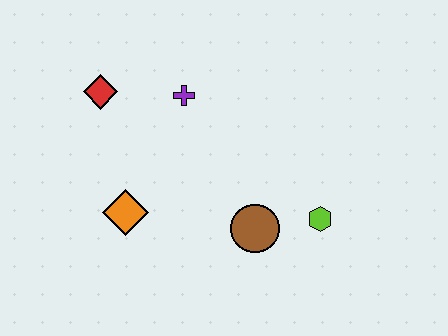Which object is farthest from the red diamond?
The lime hexagon is farthest from the red diamond.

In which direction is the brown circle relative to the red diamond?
The brown circle is to the right of the red diamond.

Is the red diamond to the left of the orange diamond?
Yes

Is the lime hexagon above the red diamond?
No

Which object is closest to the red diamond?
The purple cross is closest to the red diamond.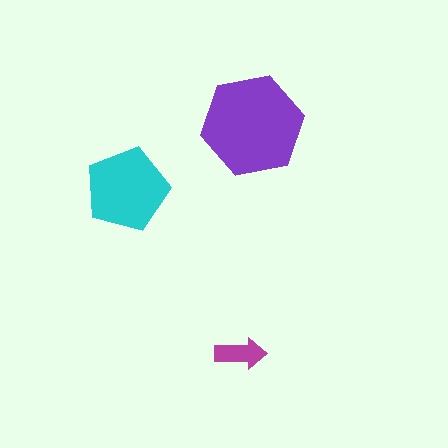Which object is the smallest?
The magenta arrow.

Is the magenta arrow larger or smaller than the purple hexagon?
Smaller.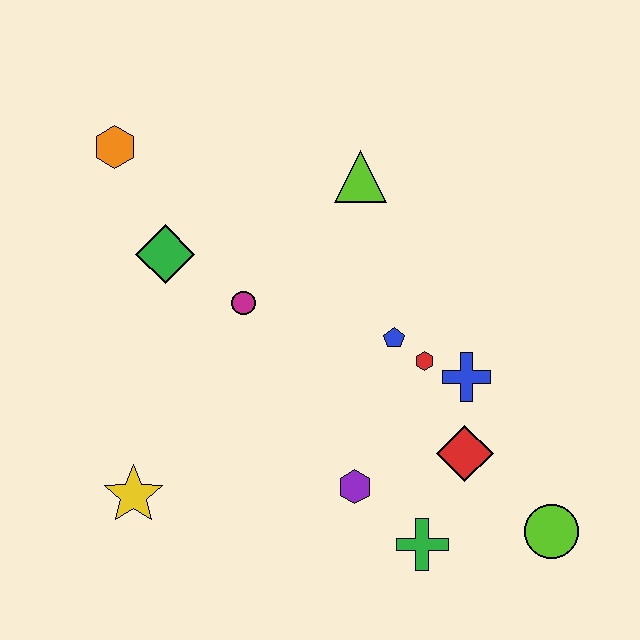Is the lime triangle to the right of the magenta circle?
Yes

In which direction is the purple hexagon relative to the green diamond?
The purple hexagon is below the green diamond.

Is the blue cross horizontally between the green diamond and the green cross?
No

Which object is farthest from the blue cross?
The orange hexagon is farthest from the blue cross.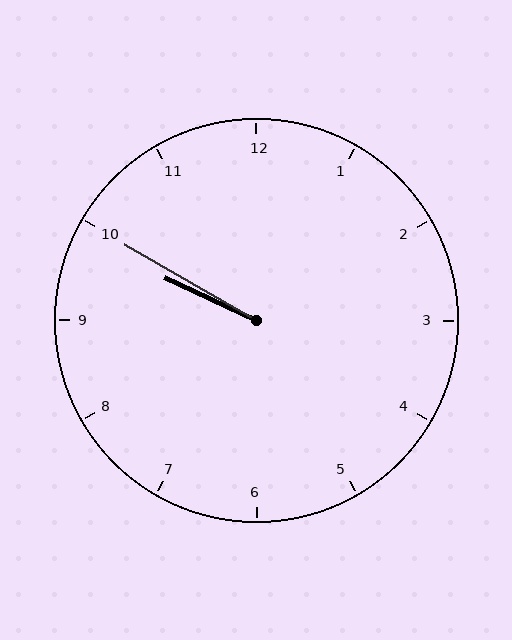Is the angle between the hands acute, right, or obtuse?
It is acute.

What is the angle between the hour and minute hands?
Approximately 5 degrees.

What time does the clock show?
9:50.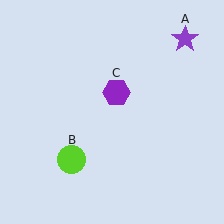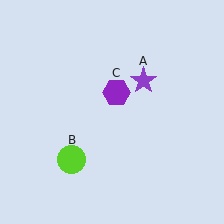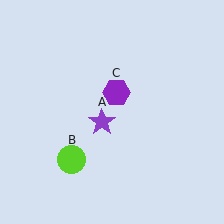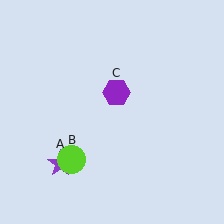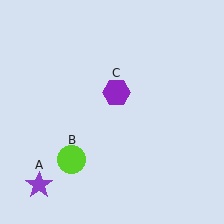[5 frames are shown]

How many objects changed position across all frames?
1 object changed position: purple star (object A).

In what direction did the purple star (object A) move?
The purple star (object A) moved down and to the left.